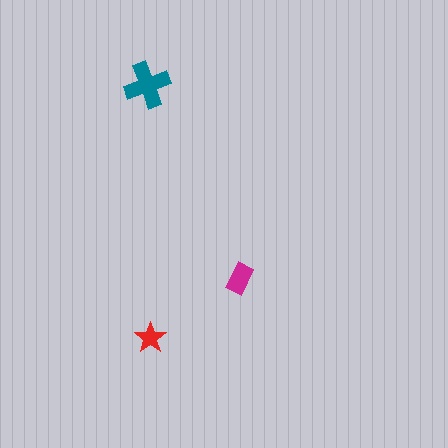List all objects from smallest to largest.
The red star, the magenta rectangle, the teal cross.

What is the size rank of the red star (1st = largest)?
3rd.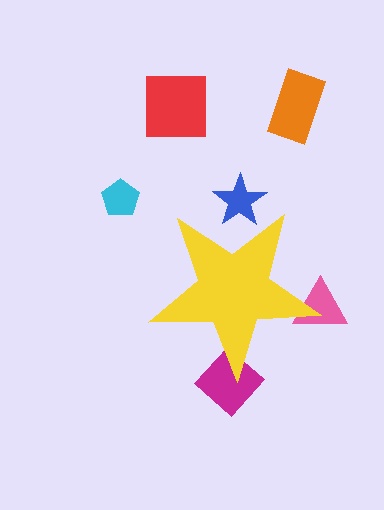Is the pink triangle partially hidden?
Yes, the pink triangle is partially hidden behind the yellow star.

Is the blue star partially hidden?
Yes, the blue star is partially hidden behind the yellow star.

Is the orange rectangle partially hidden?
No, the orange rectangle is fully visible.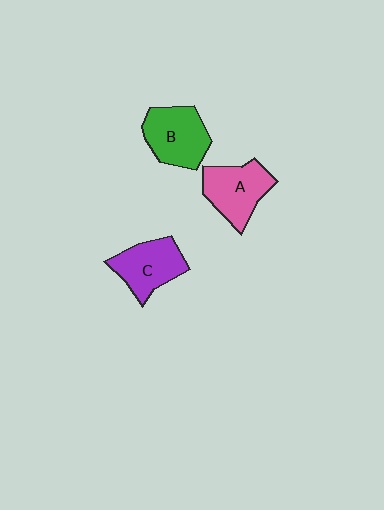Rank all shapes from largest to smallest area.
From largest to smallest: B (green), A (pink), C (purple).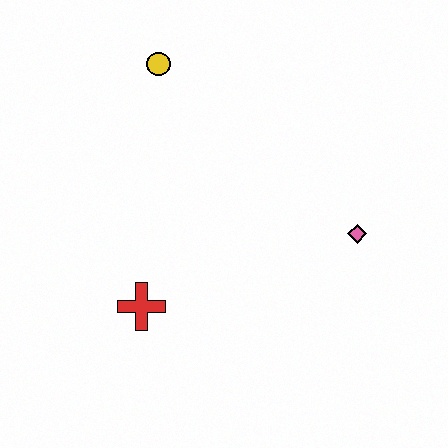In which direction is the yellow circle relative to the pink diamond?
The yellow circle is to the left of the pink diamond.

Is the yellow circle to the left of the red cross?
No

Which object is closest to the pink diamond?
The red cross is closest to the pink diamond.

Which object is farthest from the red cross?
The yellow circle is farthest from the red cross.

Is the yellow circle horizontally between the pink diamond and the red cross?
Yes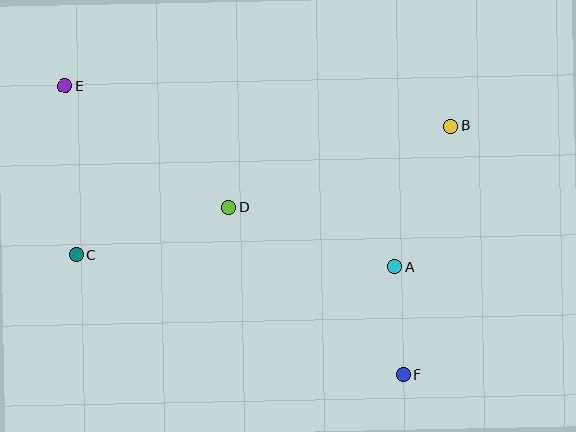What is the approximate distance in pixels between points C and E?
The distance between C and E is approximately 169 pixels.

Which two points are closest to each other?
Points A and F are closest to each other.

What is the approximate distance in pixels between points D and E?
The distance between D and E is approximately 204 pixels.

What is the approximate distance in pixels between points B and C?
The distance between B and C is approximately 397 pixels.